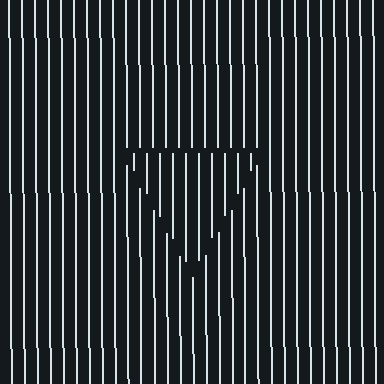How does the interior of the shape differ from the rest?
The interior of the shape contains the same grating, shifted by half a period — the contour is defined by the phase discontinuity where line-ends from the inner and outer gratings abut.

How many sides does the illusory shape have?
3 sides — the line-ends trace a triangle.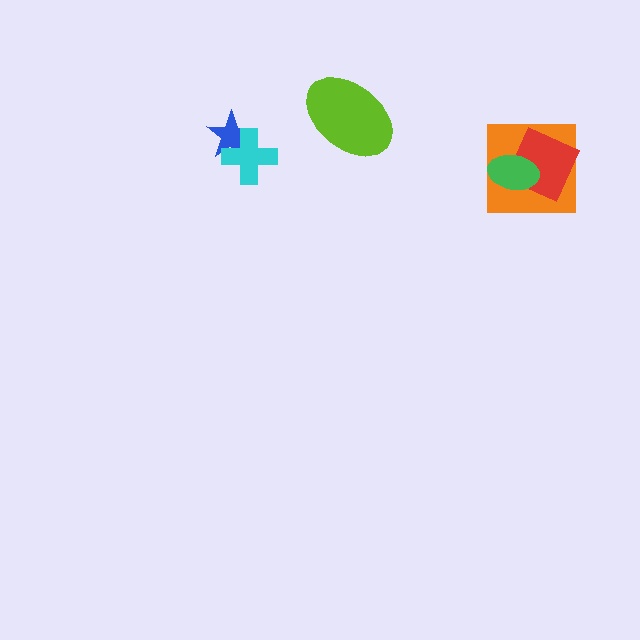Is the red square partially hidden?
Yes, it is partially covered by another shape.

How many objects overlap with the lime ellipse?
0 objects overlap with the lime ellipse.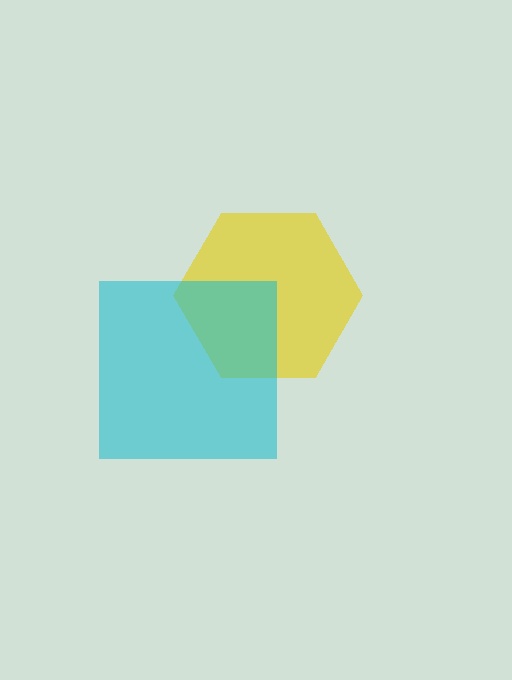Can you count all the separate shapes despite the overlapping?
Yes, there are 2 separate shapes.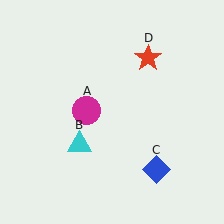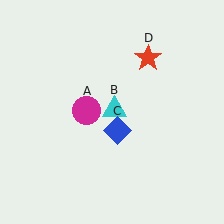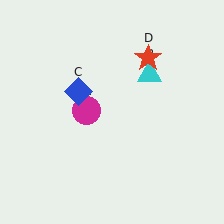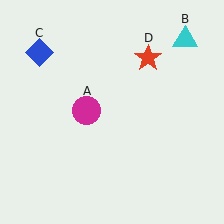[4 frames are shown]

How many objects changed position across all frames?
2 objects changed position: cyan triangle (object B), blue diamond (object C).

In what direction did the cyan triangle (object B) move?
The cyan triangle (object B) moved up and to the right.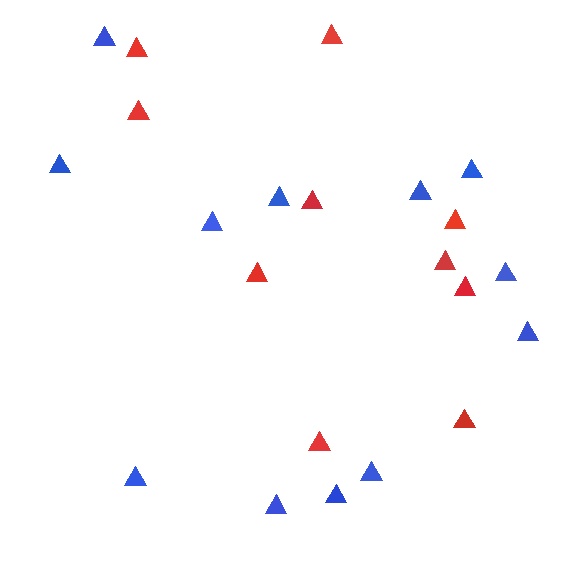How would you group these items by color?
There are 2 groups: one group of red triangles (10) and one group of blue triangles (12).